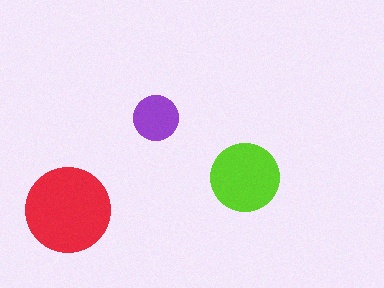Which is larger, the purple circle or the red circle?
The red one.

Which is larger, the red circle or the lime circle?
The red one.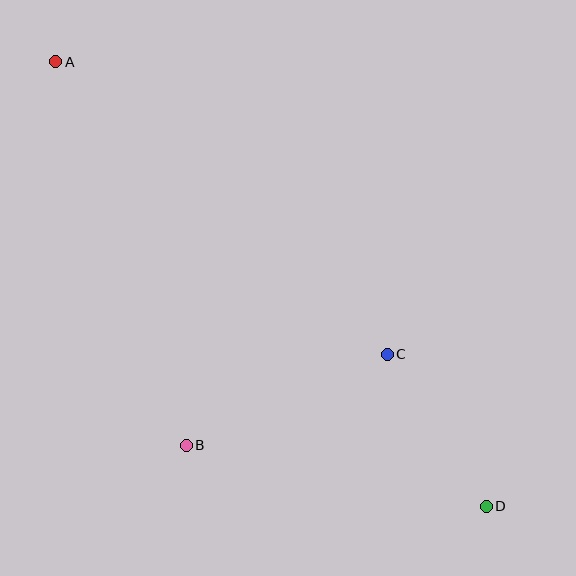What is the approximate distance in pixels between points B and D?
The distance between B and D is approximately 306 pixels.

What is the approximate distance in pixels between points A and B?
The distance between A and B is approximately 405 pixels.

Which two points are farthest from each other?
Points A and D are farthest from each other.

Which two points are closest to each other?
Points C and D are closest to each other.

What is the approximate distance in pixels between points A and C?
The distance between A and C is approximately 442 pixels.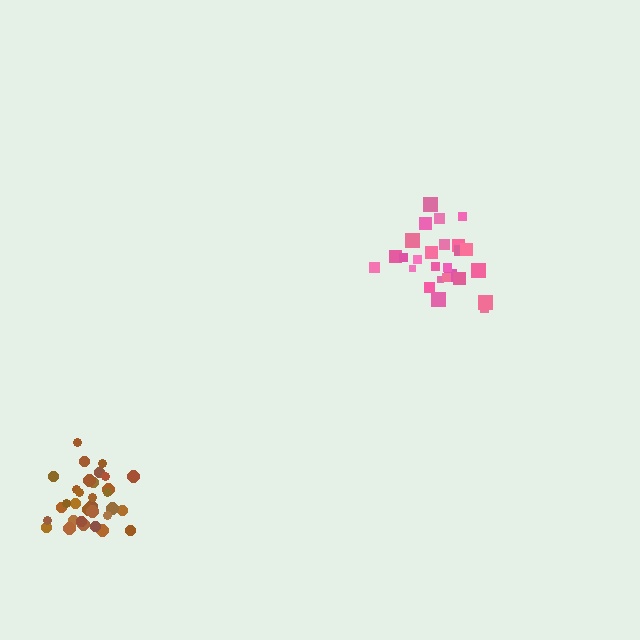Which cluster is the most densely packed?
Brown.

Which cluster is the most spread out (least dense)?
Pink.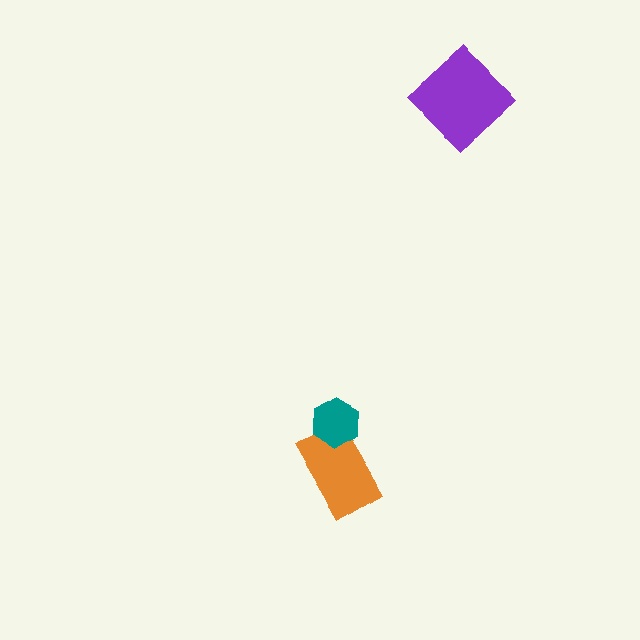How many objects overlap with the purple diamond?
0 objects overlap with the purple diamond.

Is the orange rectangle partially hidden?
Yes, it is partially covered by another shape.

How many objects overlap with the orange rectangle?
1 object overlaps with the orange rectangle.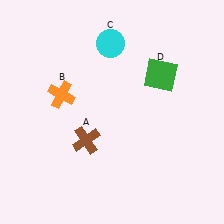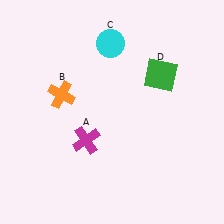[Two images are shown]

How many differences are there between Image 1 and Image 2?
There is 1 difference between the two images.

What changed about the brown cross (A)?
In Image 1, A is brown. In Image 2, it changed to magenta.